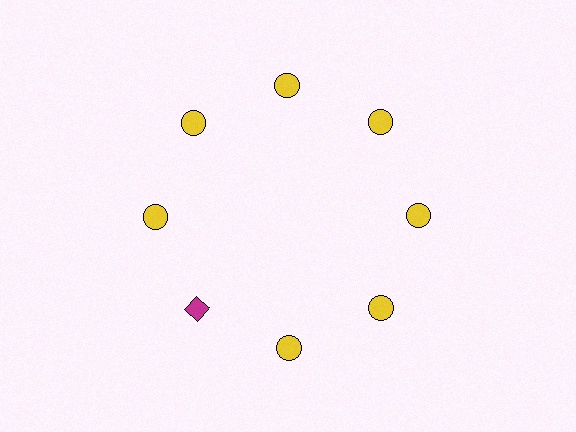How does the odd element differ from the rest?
It differs in both color (magenta instead of yellow) and shape (diamond instead of circle).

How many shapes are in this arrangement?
There are 8 shapes arranged in a ring pattern.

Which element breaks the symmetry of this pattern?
The magenta diamond at roughly the 8 o'clock position breaks the symmetry. All other shapes are yellow circles.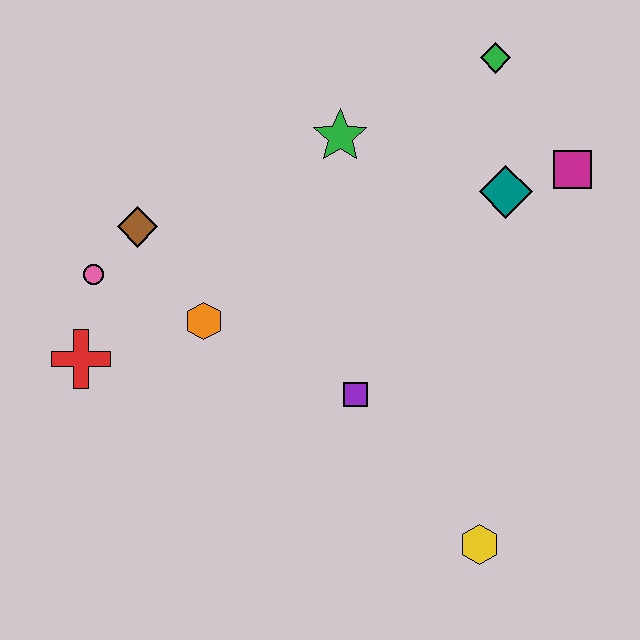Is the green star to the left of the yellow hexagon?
Yes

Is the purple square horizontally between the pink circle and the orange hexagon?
No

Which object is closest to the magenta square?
The teal diamond is closest to the magenta square.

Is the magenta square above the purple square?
Yes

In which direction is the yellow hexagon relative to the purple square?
The yellow hexagon is below the purple square.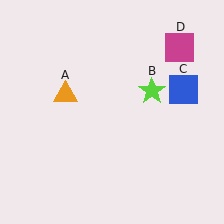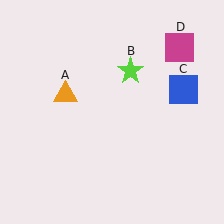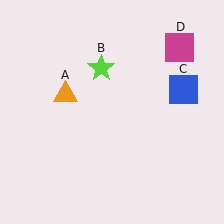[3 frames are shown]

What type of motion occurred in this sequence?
The lime star (object B) rotated counterclockwise around the center of the scene.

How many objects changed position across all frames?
1 object changed position: lime star (object B).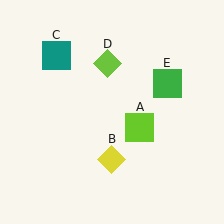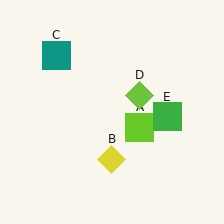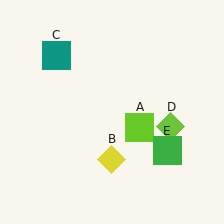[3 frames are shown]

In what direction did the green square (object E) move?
The green square (object E) moved down.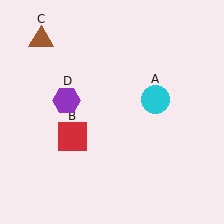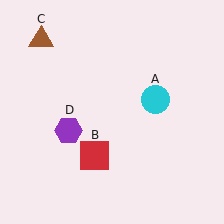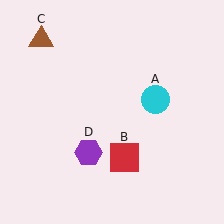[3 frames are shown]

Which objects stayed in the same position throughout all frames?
Cyan circle (object A) and brown triangle (object C) remained stationary.